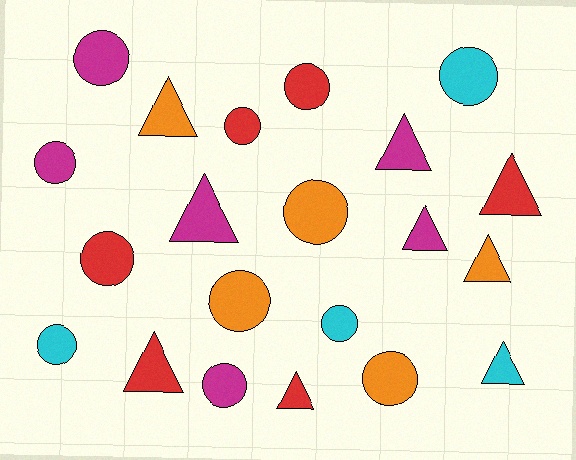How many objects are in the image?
There are 21 objects.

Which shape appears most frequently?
Circle, with 12 objects.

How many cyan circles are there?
There are 3 cyan circles.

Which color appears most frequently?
Magenta, with 6 objects.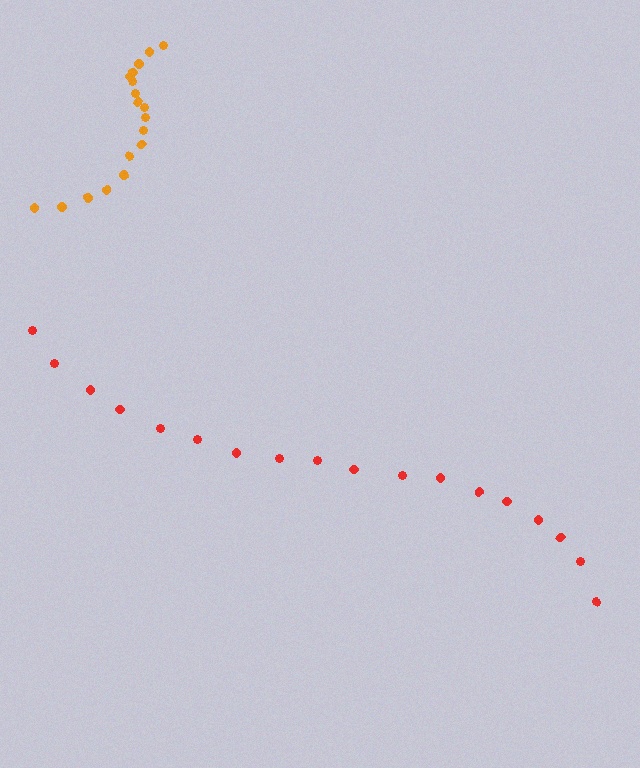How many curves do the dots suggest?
There are 2 distinct paths.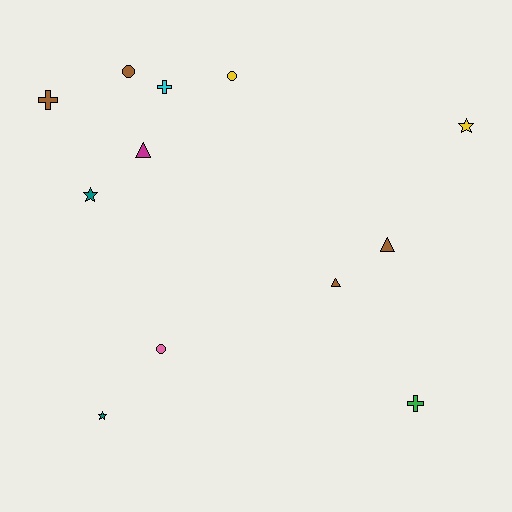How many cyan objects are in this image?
There is 1 cyan object.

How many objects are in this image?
There are 12 objects.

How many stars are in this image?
There are 3 stars.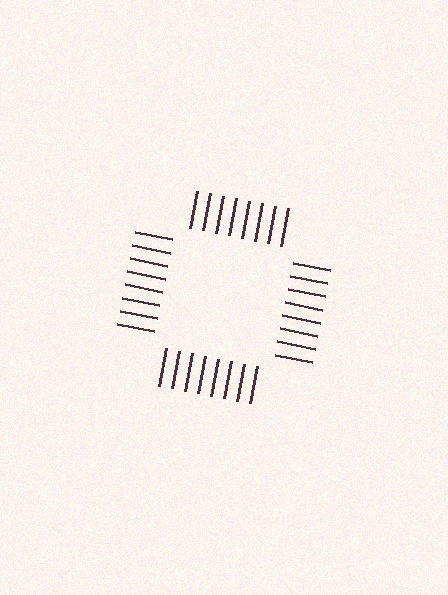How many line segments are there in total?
32 — 8 along each of the 4 edges.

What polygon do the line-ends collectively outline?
An illusory square — the line segments terminate on its edges but no continuous stroke is drawn.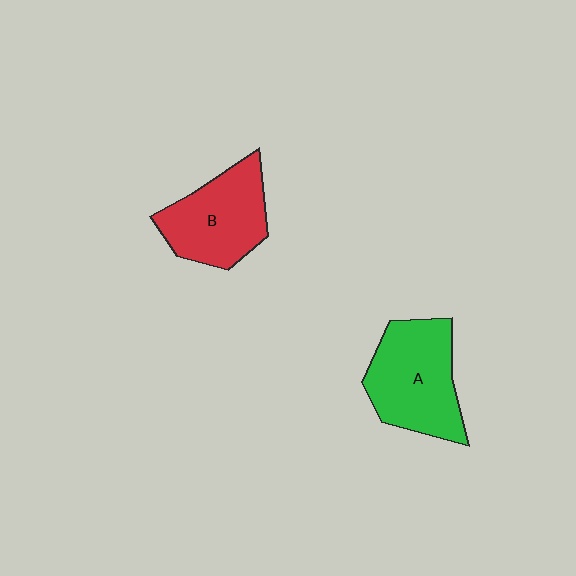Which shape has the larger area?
Shape A (green).